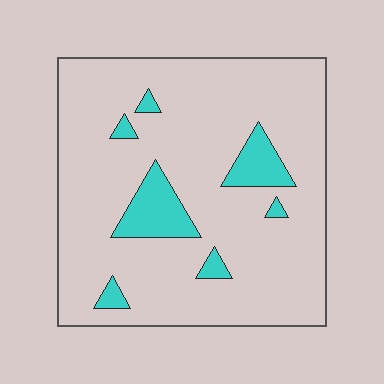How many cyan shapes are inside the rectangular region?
7.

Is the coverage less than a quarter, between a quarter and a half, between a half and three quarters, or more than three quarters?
Less than a quarter.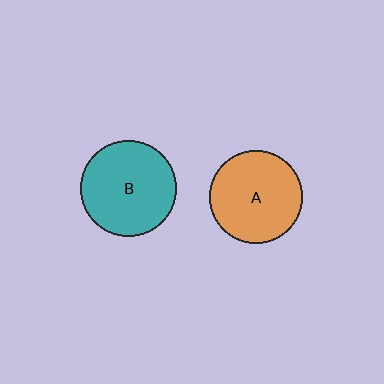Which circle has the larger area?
Circle B (teal).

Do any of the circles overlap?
No, none of the circles overlap.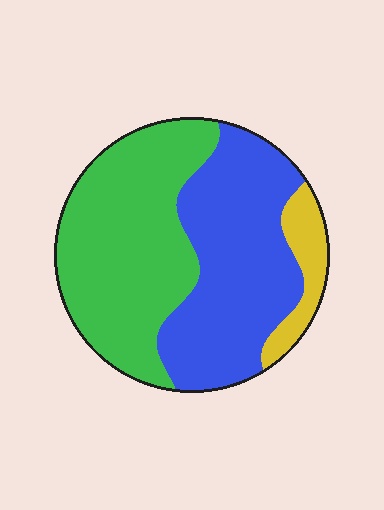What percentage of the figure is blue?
Blue takes up about two fifths (2/5) of the figure.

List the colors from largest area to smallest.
From largest to smallest: green, blue, yellow.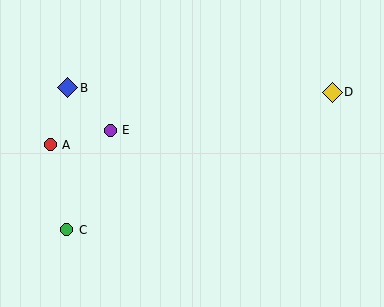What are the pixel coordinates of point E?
Point E is at (110, 130).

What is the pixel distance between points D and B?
The distance between D and B is 265 pixels.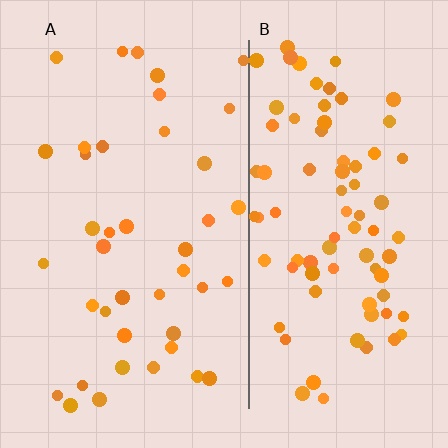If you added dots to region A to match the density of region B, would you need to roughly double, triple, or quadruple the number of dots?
Approximately double.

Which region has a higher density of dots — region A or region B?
B (the right).